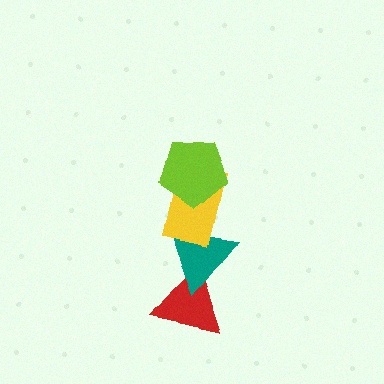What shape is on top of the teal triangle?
The yellow rectangle is on top of the teal triangle.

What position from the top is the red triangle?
The red triangle is 4th from the top.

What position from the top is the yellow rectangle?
The yellow rectangle is 2nd from the top.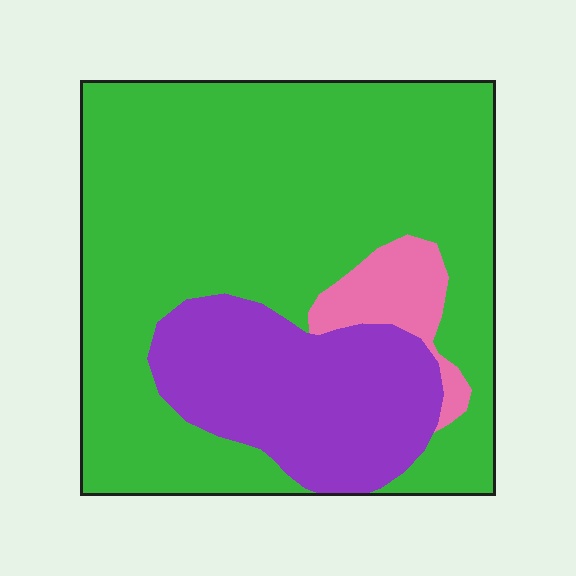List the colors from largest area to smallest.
From largest to smallest: green, purple, pink.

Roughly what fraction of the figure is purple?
Purple covers roughly 25% of the figure.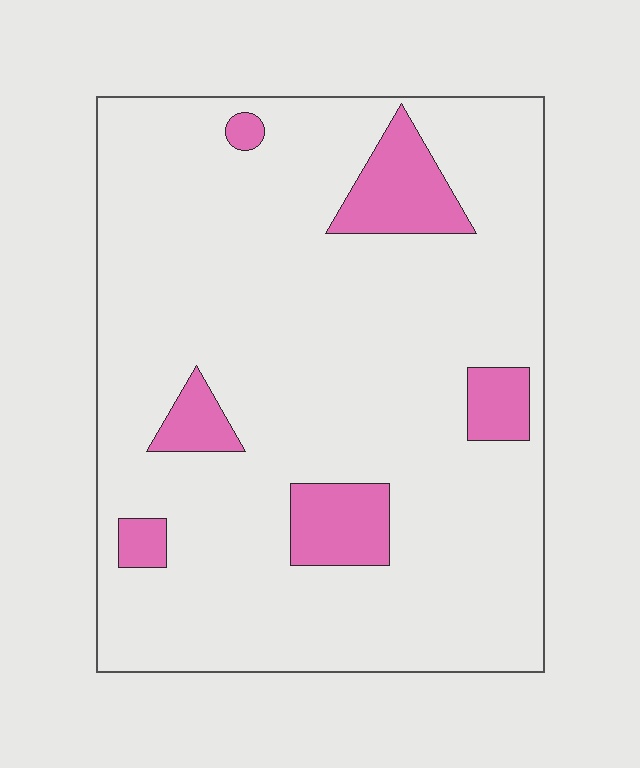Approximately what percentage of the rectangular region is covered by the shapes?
Approximately 10%.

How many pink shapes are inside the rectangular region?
6.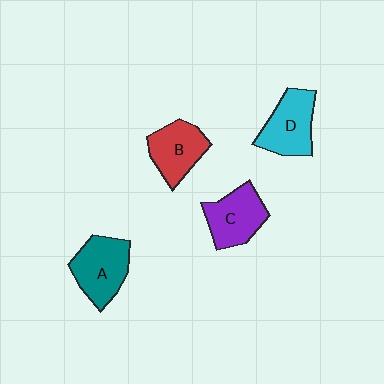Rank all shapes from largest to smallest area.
From largest to smallest: A (teal), D (cyan), C (purple), B (red).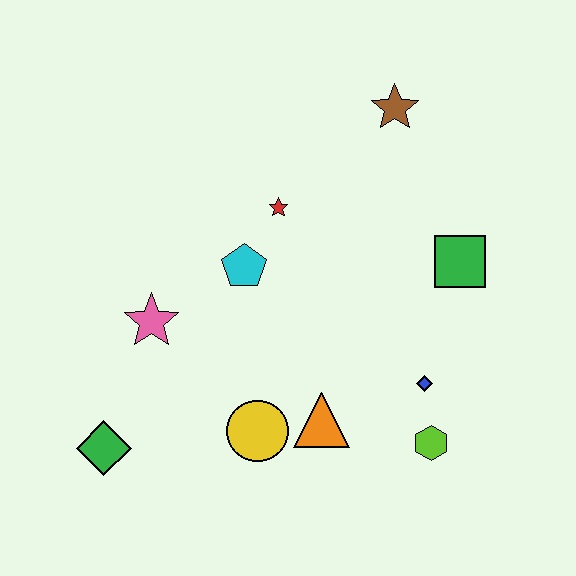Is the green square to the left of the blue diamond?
No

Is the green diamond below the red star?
Yes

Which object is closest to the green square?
The blue diamond is closest to the green square.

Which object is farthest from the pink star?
The brown star is farthest from the pink star.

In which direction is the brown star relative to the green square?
The brown star is above the green square.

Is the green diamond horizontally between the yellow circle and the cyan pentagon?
No